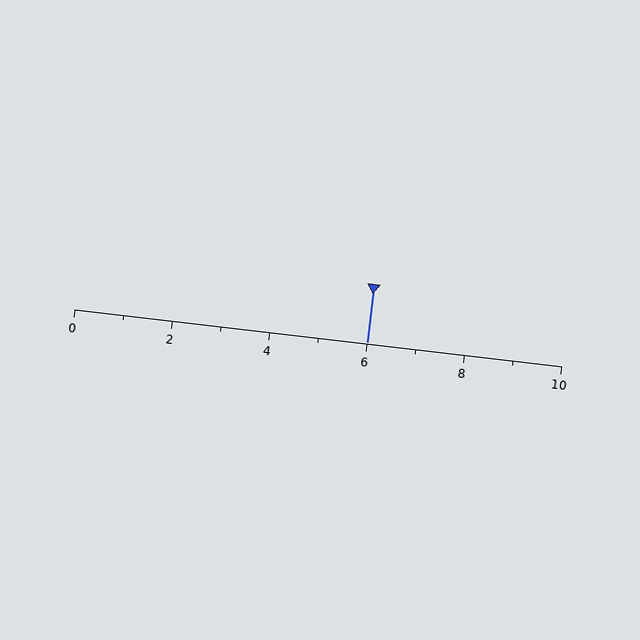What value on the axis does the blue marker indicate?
The marker indicates approximately 6.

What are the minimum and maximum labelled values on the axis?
The axis runs from 0 to 10.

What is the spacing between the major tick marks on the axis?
The major ticks are spaced 2 apart.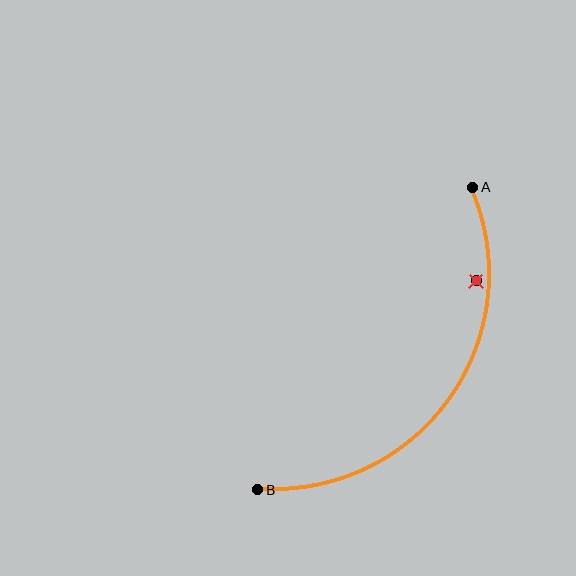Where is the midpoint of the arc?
The arc midpoint is the point on the curve farthest from the straight line joining A and B. It sits below and to the right of that line.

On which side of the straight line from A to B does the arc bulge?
The arc bulges below and to the right of the straight line connecting A and B.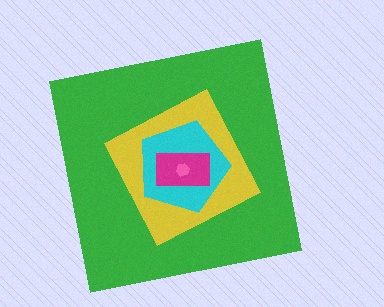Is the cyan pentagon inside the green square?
Yes.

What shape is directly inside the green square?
The yellow diamond.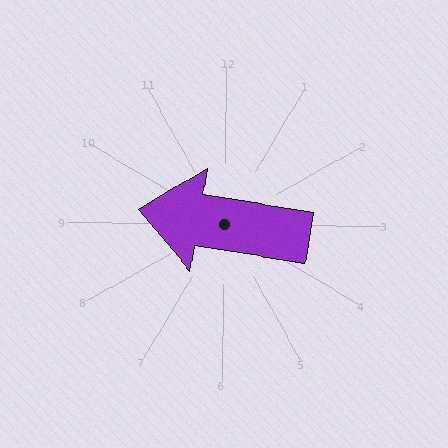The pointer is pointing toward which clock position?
Roughly 9 o'clock.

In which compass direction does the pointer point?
West.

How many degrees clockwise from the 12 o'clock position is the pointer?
Approximately 279 degrees.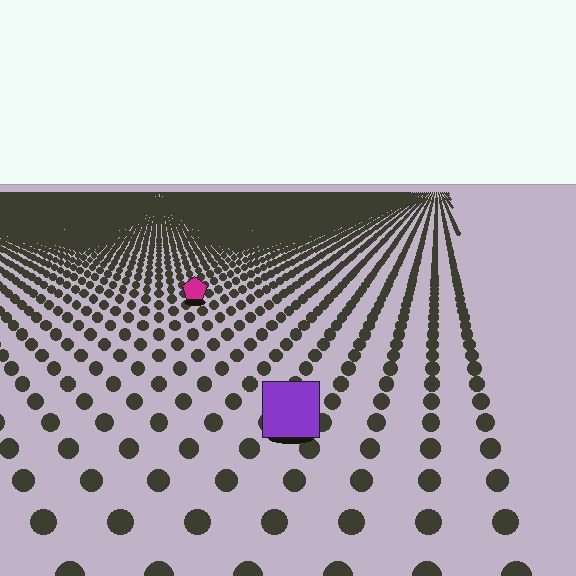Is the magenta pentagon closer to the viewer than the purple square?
No. The purple square is closer — you can tell from the texture gradient: the ground texture is coarser near it.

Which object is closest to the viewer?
The purple square is closest. The texture marks near it are larger and more spread out.